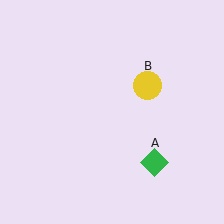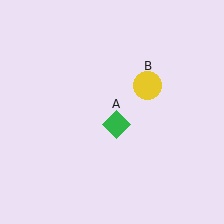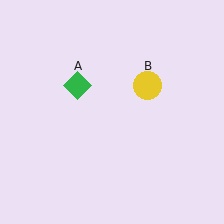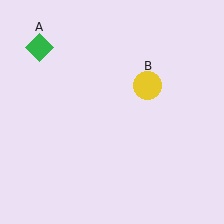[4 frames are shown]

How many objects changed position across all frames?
1 object changed position: green diamond (object A).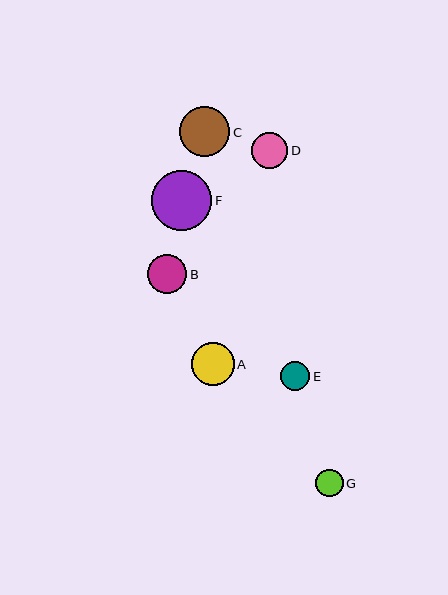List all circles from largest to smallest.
From largest to smallest: F, C, A, B, D, E, G.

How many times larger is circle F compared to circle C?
Circle F is approximately 1.2 times the size of circle C.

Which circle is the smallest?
Circle G is the smallest with a size of approximately 28 pixels.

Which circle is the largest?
Circle F is the largest with a size of approximately 61 pixels.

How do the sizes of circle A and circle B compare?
Circle A and circle B are approximately the same size.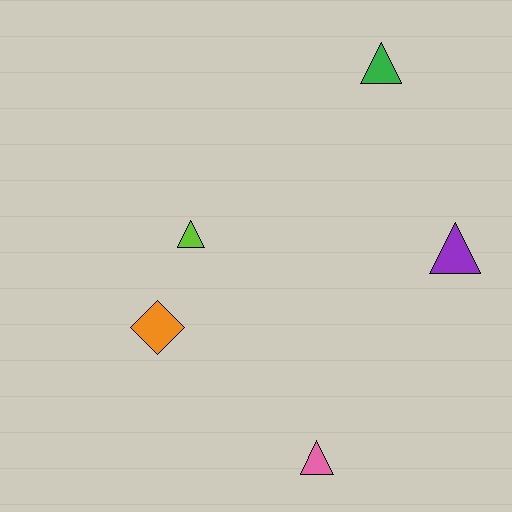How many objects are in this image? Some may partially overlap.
There are 5 objects.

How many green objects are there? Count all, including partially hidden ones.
There is 1 green object.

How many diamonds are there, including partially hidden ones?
There is 1 diamond.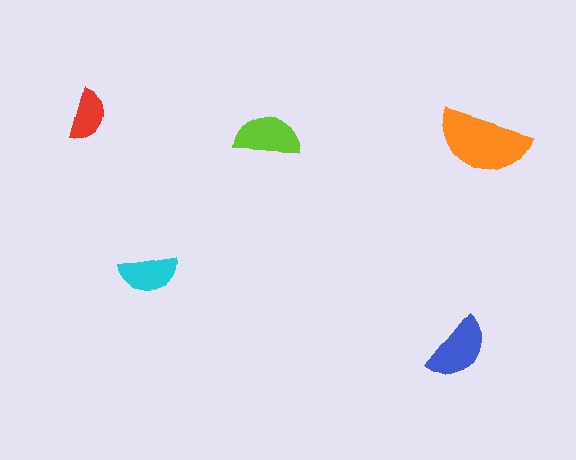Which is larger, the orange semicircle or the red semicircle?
The orange one.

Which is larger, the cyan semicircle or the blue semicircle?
The blue one.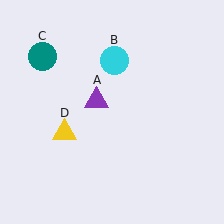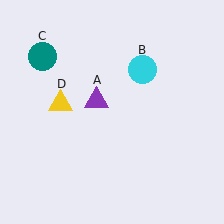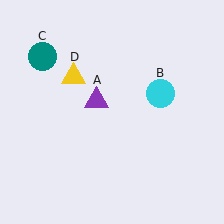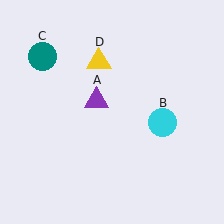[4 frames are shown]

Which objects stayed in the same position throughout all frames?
Purple triangle (object A) and teal circle (object C) remained stationary.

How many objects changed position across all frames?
2 objects changed position: cyan circle (object B), yellow triangle (object D).